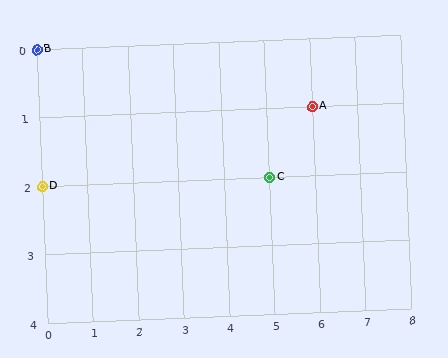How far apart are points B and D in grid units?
Points B and D are 2 rows apart.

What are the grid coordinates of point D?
Point D is at grid coordinates (0, 2).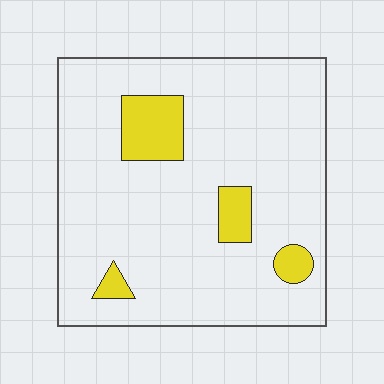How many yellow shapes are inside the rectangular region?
4.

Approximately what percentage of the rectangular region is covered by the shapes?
Approximately 10%.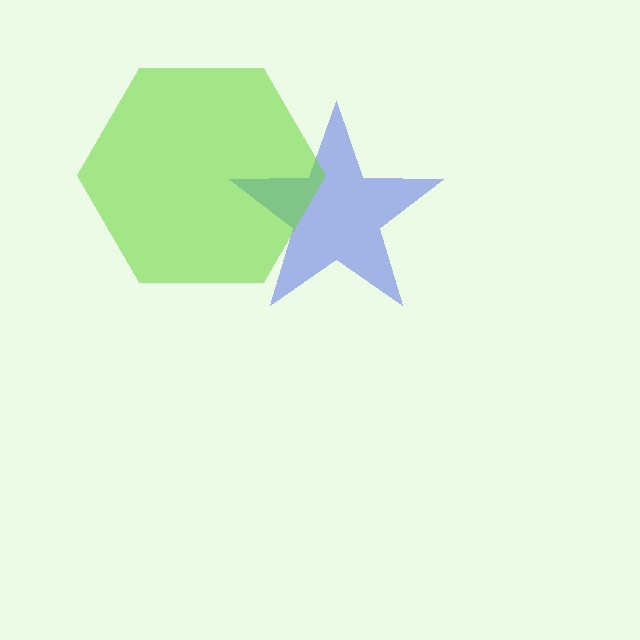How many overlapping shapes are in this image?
There are 2 overlapping shapes in the image.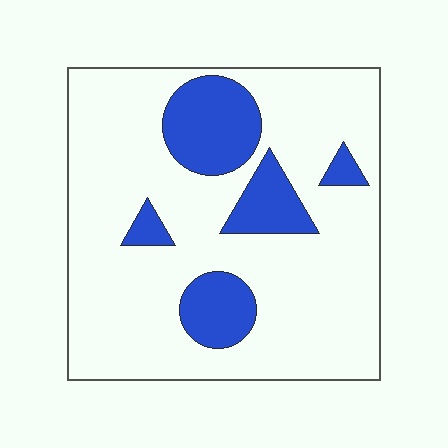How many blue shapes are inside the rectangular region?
5.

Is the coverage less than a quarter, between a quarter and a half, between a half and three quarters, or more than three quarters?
Less than a quarter.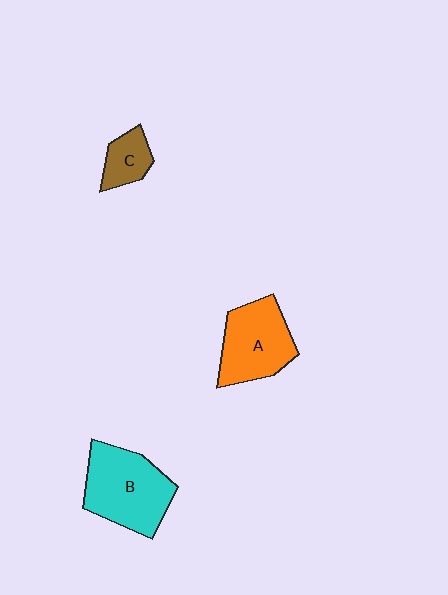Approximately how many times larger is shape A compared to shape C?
Approximately 2.2 times.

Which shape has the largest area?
Shape B (cyan).